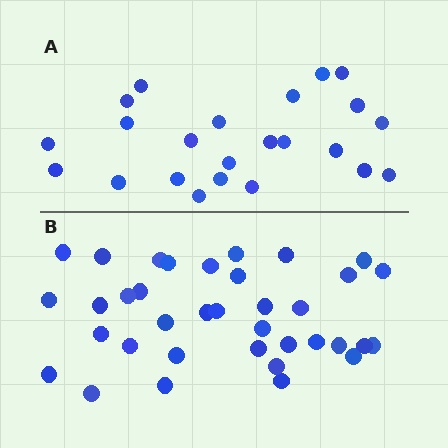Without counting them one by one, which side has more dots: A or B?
Region B (the bottom region) has more dots.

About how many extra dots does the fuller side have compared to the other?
Region B has approximately 15 more dots than region A.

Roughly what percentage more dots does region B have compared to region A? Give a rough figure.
About 55% more.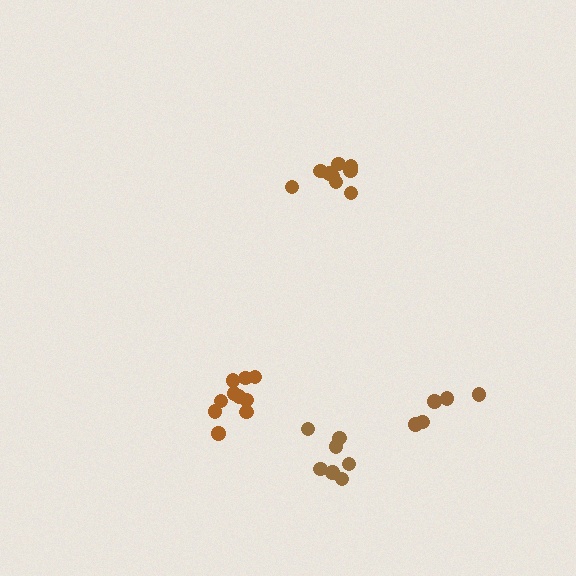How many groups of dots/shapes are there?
There are 4 groups.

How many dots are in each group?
Group 1: 10 dots, Group 2: 9 dots, Group 3: 5 dots, Group 4: 7 dots (31 total).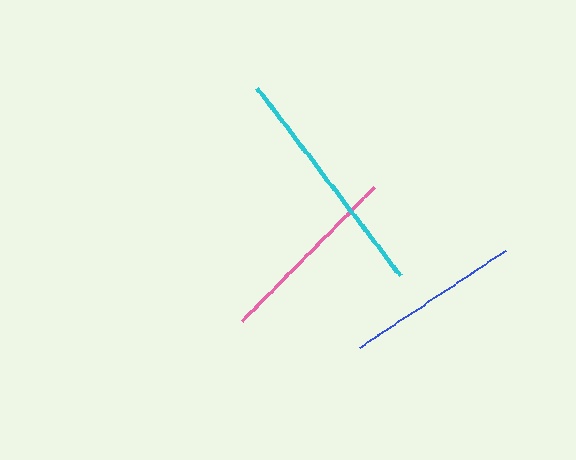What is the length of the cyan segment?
The cyan segment is approximately 236 pixels long.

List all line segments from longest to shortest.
From longest to shortest: cyan, pink, blue.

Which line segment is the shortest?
The blue line is the shortest at approximately 175 pixels.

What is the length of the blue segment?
The blue segment is approximately 175 pixels long.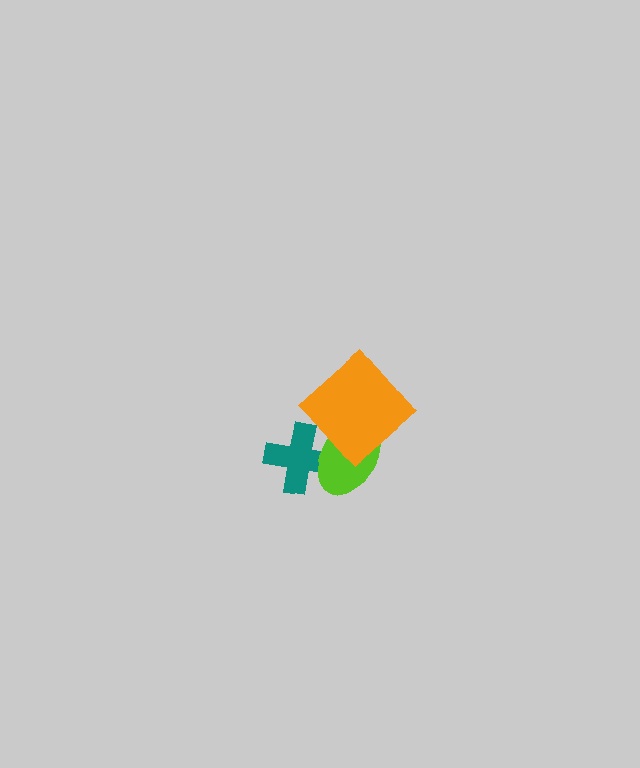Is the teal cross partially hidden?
Yes, it is partially covered by another shape.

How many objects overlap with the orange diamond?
1 object overlaps with the orange diamond.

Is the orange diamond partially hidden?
No, no other shape covers it.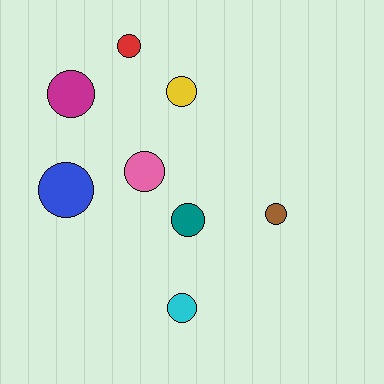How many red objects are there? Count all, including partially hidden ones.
There is 1 red object.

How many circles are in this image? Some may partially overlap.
There are 8 circles.